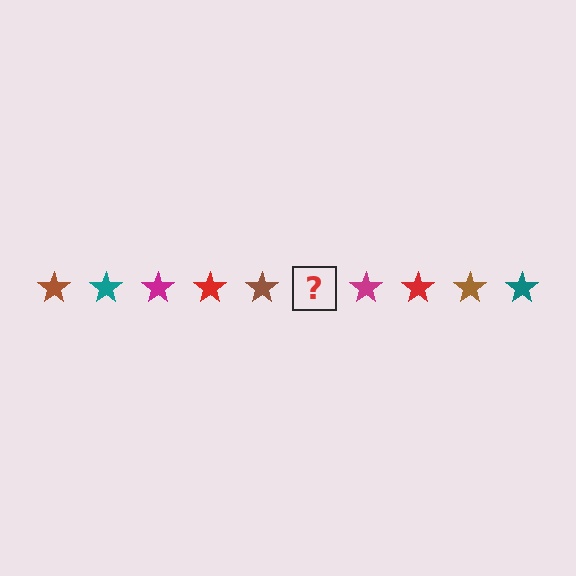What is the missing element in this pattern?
The missing element is a teal star.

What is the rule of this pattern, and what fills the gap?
The rule is that the pattern cycles through brown, teal, magenta, red stars. The gap should be filled with a teal star.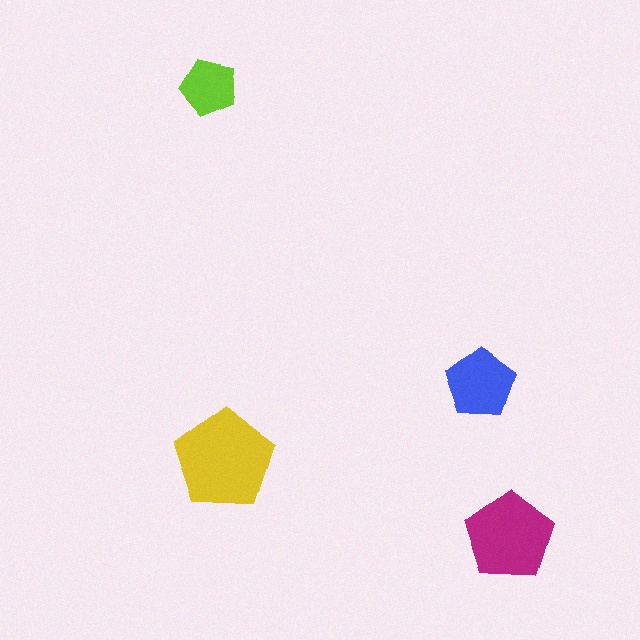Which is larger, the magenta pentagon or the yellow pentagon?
The yellow one.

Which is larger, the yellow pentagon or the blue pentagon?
The yellow one.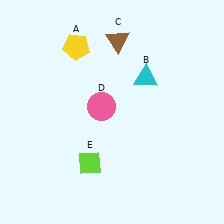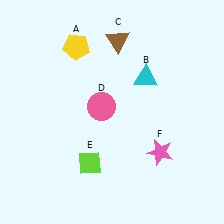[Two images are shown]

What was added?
A pink star (F) was added in Image 2.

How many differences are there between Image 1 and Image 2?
There is 1 difference between the two images.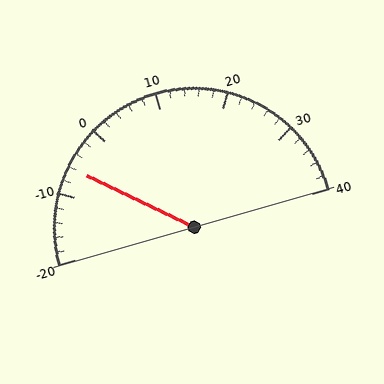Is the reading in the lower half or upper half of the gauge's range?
The reading is in the lower half of the range (-20 to 40).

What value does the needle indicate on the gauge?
The needle indicates approximately -6.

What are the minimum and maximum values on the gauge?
The gauge ranges from -20 to 40.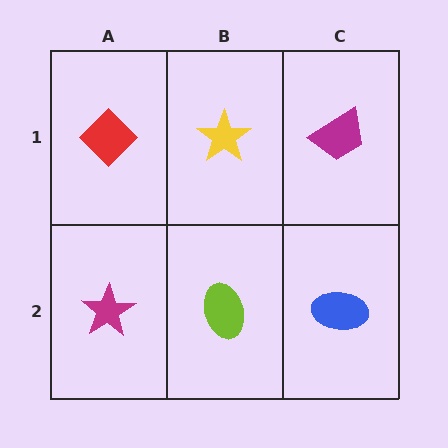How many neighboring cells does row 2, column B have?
3.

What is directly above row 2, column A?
A red diamond.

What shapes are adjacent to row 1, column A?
A magenta star (row 2, column A), a yellow star (row 1, column B).